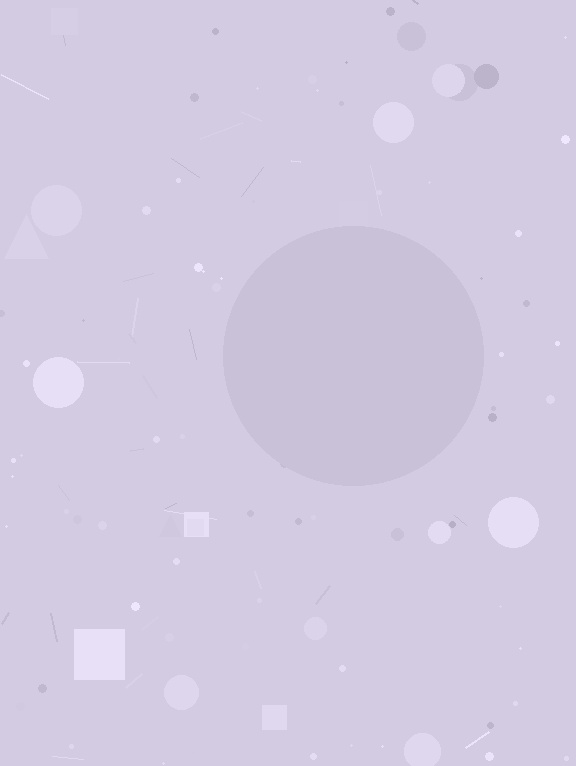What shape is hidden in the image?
A circle is hidden in the image.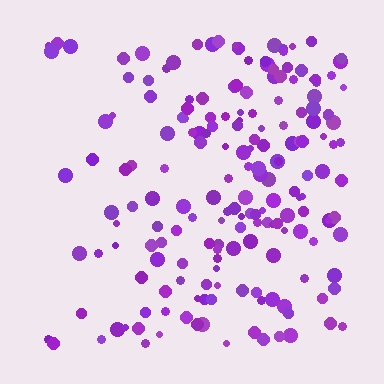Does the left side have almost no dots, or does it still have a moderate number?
Still a moderate number, just noticeably fewer than the right.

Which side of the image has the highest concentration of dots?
The right.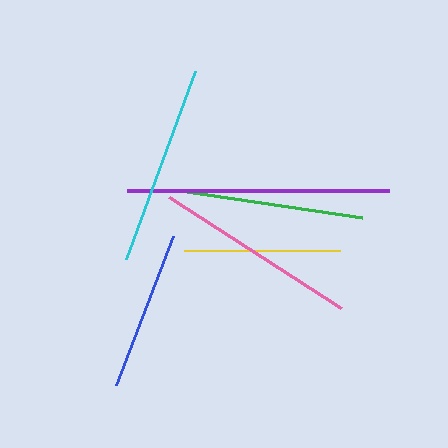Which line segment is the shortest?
The yellow line is the shortest at approximately 156 pixels.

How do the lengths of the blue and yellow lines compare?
The blue and yellow lines are approximately the same length.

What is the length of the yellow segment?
The yellow segment is approximately 156 pixels long.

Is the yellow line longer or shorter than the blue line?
The blue line is longer than the yellow line.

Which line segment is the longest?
The purple line is the longest at approximately 262 pixels.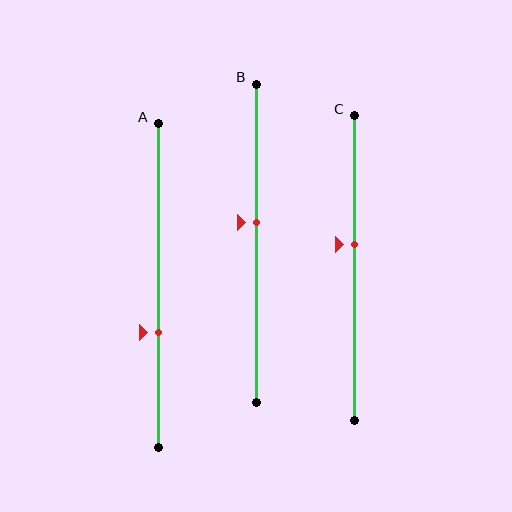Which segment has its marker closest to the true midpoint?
Segment B has its marker closest to the true midpoint.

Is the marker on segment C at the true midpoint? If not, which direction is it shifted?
No, the marker on segment C is shifted upward by about 8% of the segment length.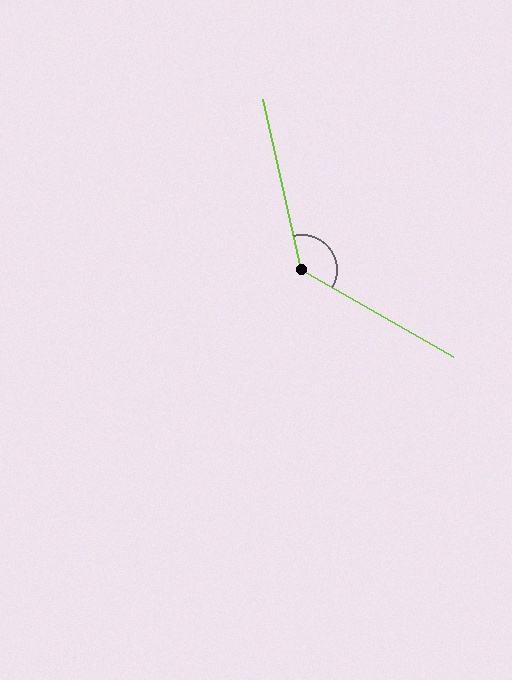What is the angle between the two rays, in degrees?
Approximately 132 degrees.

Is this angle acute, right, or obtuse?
It is obtuse.